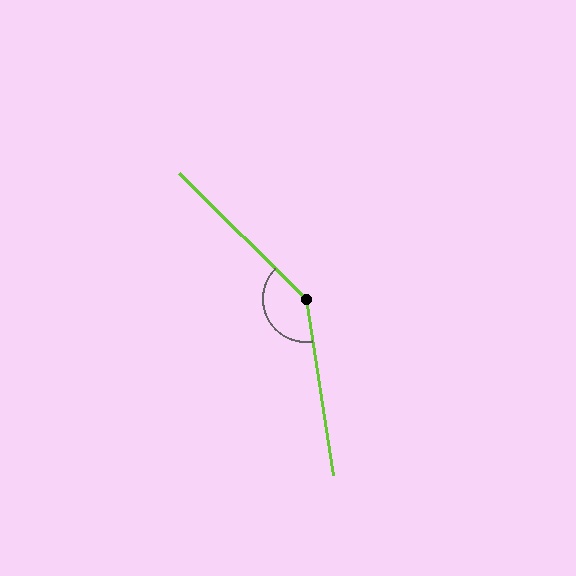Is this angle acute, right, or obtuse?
It is obtuse.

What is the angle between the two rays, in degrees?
Approximately 144 degrees.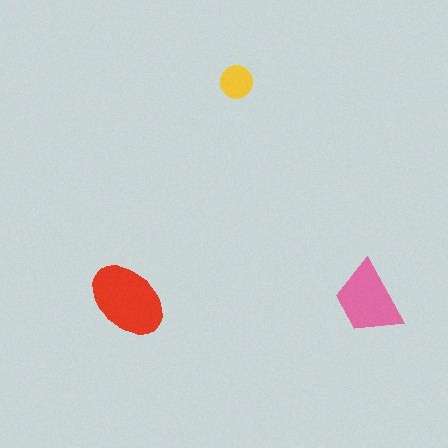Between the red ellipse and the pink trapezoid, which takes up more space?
The red ellipse.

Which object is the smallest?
The yellow circle.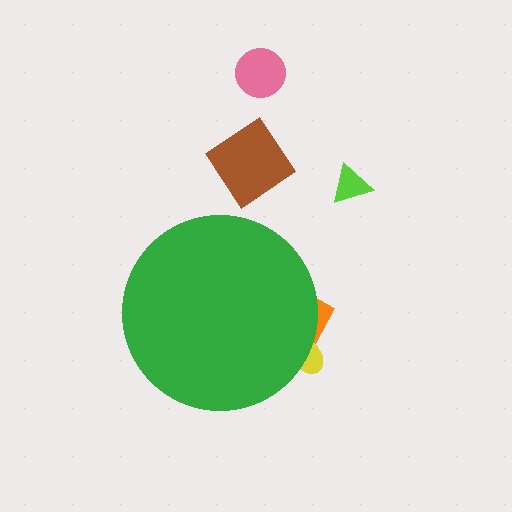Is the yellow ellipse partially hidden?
Yes, the yellow ellipse is partially hidden behind the green circle.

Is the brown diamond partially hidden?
No, the brown diamond is fully visible.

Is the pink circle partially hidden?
No, the pink circle is fully visible.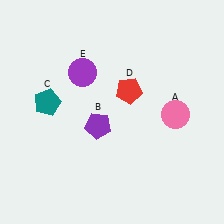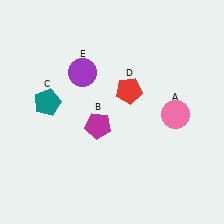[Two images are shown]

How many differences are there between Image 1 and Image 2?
There is 1 difference between the two images.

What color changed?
The pentagon (B) changed from purple in Image 1 to magenta in Image 2.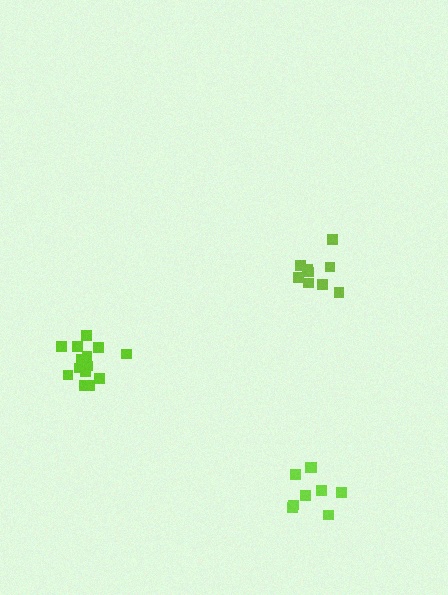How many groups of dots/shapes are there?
There are 3 groups.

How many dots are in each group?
Group 1: 14 dots, Group 2: 9 dots, Group 3: 9 dots (32 total).